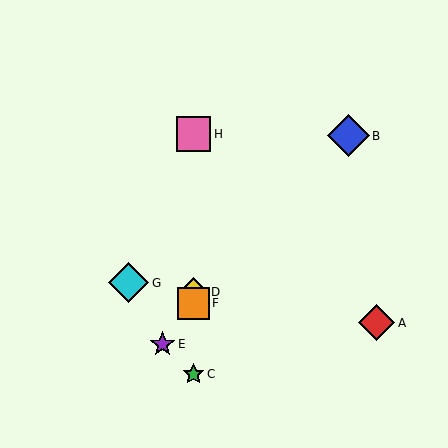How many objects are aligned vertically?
4 objects (C, D, F, H) are aligned vertically.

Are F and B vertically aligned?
No, F is at x≈193 and B is at x≈348.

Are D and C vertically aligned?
Yes, both are at x≈193.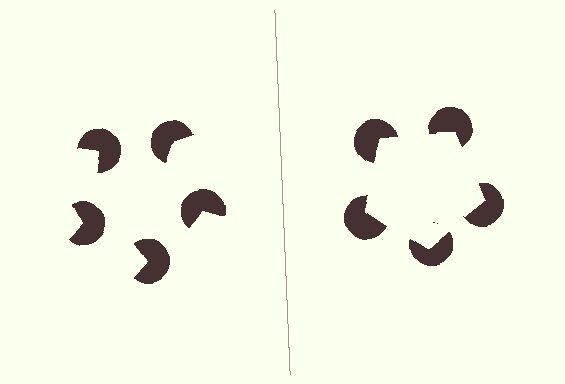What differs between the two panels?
The pac-man discs are positioned identically on both sides; only the wedge orientations differ. On the right they align to a pentagon; on the left they are misaligned.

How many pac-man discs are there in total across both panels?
10 — 5 on each side.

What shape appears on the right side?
An illusory pentagon.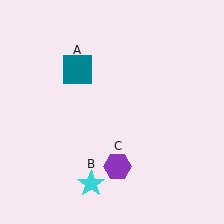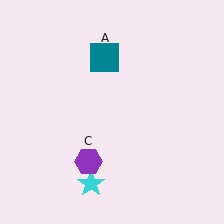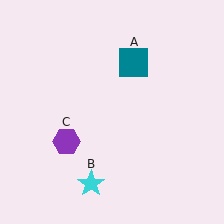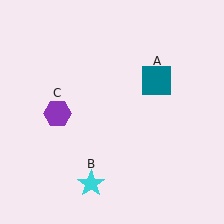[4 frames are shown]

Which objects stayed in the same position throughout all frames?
Cyan star (object B) remained stationary.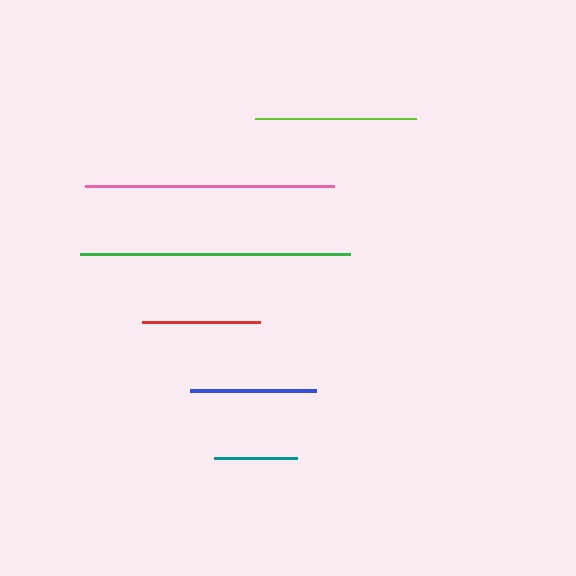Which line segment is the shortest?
The teal line is the shortest at approximately 83 pixels.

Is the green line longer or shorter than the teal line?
The green line is longer than the teal line.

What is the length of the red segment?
The red segment is approximately 117 pixels long.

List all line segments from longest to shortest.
From longest to shortest: green, pink, lime, blue, red, teal.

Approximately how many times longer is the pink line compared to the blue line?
The pink line is approximately 2.0 times the length of the blue line.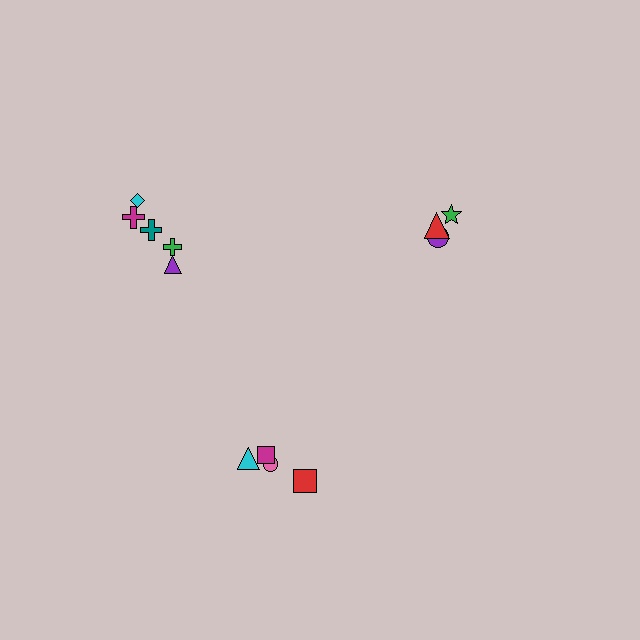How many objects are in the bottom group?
There are 4 objects.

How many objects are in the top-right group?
There are 3 objects.